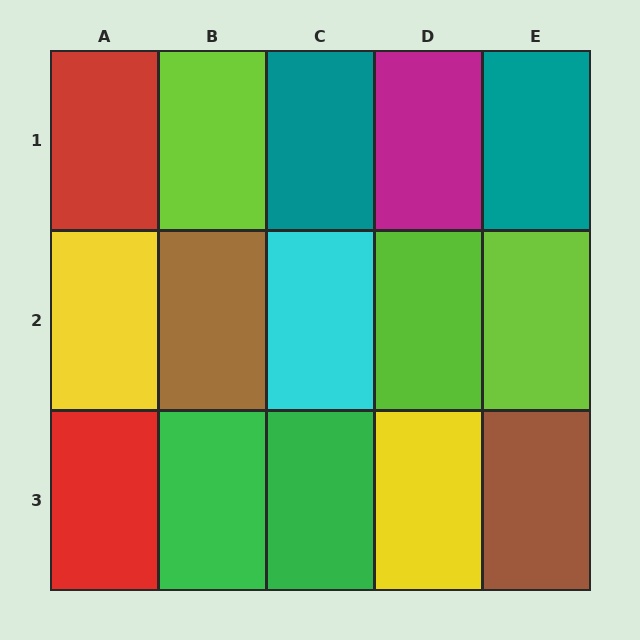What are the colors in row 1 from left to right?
Red, lime, teal, magenta, teal.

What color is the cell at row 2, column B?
Brown.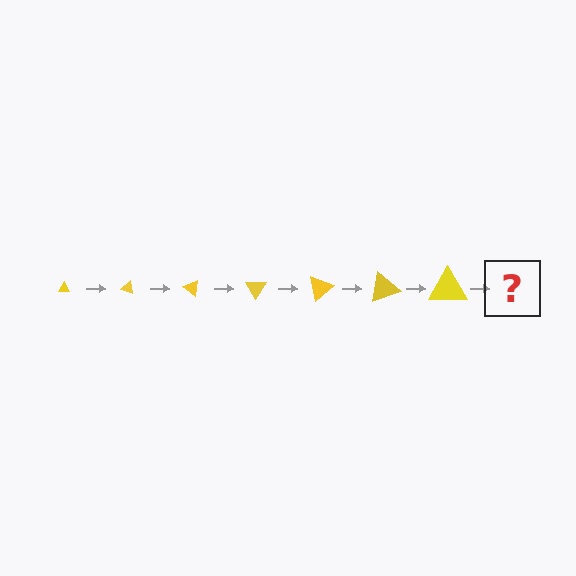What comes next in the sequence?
The next element should be a triangle, larger than the previous one and rotated 140 degrees from the start.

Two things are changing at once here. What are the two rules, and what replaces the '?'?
The two rules are that the triangle grows larger each step and it rotates 20 degrees each step. The '?' should be a triangle, larger than the previous one and rotated 140 degrees from the start.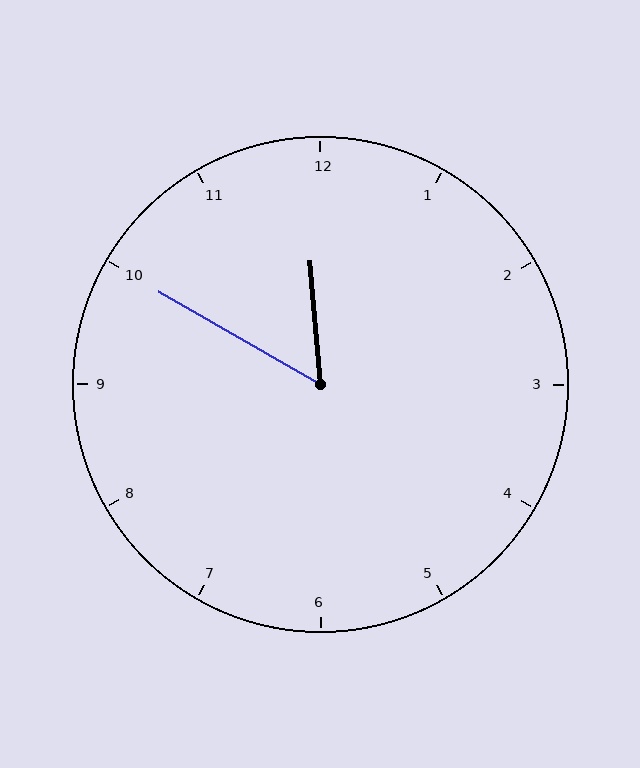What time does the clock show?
11:50.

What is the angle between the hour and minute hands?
Approximately 55 degrees.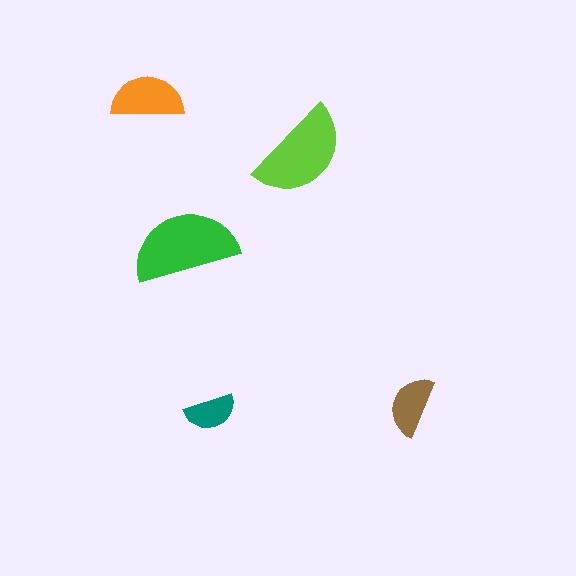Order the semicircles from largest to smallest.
the green one, the lime one, the orange one, the brown one, the teal one.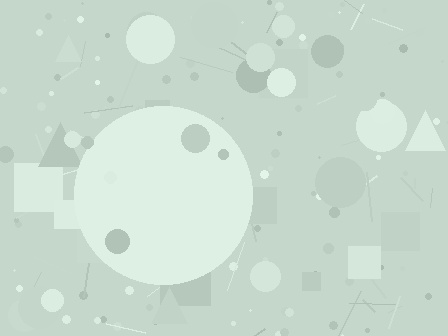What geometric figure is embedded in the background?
A circle is embedded in the background.